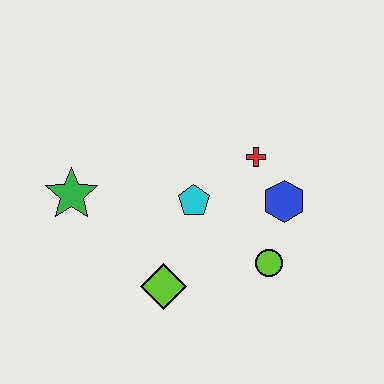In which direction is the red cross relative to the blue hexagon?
The red cross is above the blue hexagon.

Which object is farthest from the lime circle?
The green star is farthest from the lime circle.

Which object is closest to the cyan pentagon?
The red cross is closest to the cyan pentagon.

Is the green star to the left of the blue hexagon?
Yes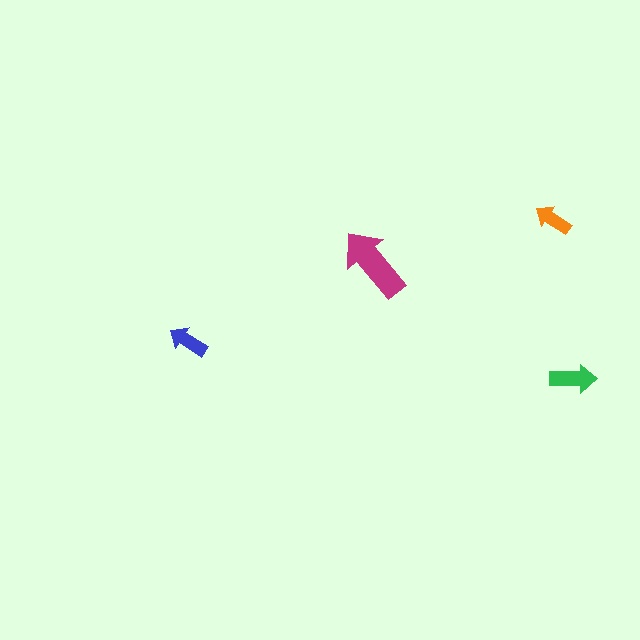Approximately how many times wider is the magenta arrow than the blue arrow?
About 2 times wider.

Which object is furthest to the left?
The blue arrow is leftmost.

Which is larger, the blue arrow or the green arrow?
The green one.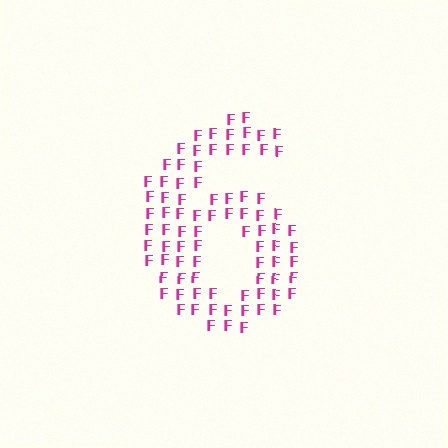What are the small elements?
The small elements are letter F's.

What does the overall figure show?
The overall figure shows the digit 6.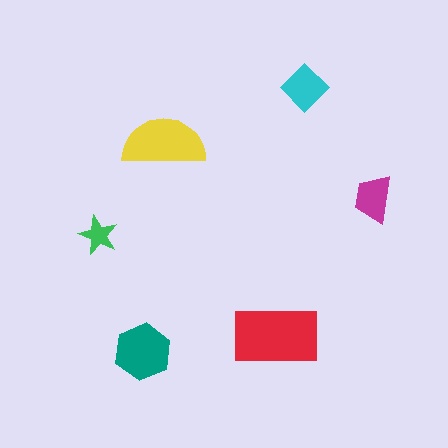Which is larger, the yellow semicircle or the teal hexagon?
The yellow semicircle.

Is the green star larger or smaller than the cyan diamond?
Smaller.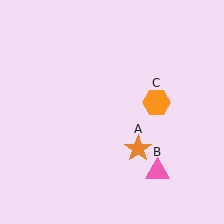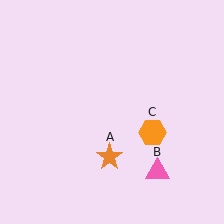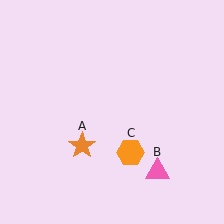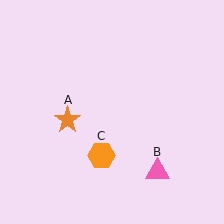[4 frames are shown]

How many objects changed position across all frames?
2 objects changed position: orange star (object A), orange hexagon (object C).